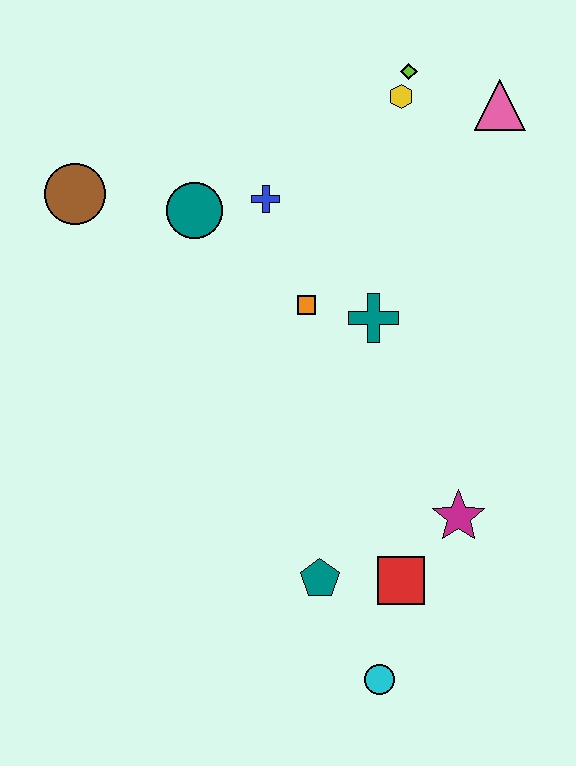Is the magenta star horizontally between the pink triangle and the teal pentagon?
Yes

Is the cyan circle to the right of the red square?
No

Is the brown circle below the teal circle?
No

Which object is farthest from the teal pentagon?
The lime diamond is farthest from the teal pentagon.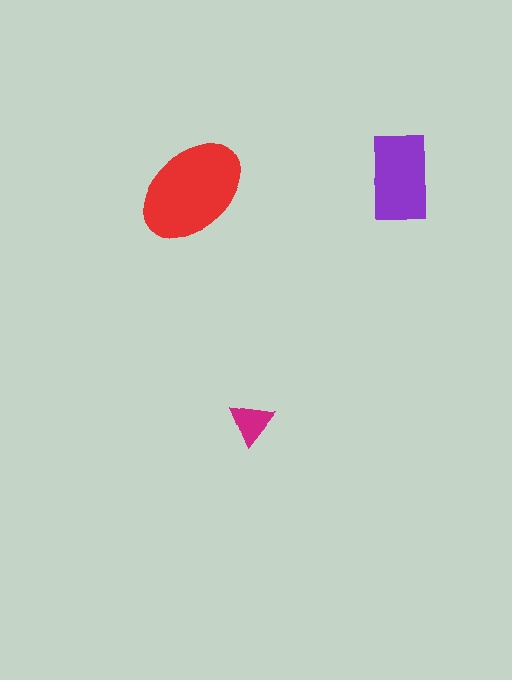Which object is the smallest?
The magenta triangle.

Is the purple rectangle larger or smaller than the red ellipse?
Smaller.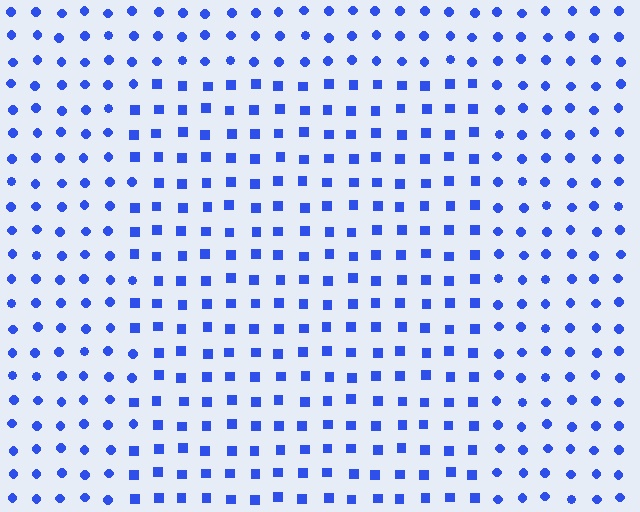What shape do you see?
I see a rectangle.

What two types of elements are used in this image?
The image uses squares inside the rectangle region and circles outside it.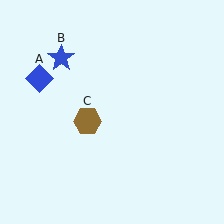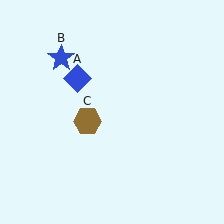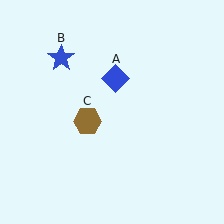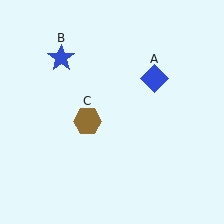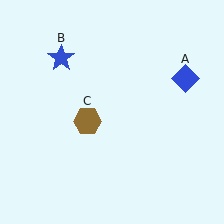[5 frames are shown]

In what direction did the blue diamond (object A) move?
The blue diamond (object A) moved right.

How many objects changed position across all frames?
1 object changed position: blue diamond (object A).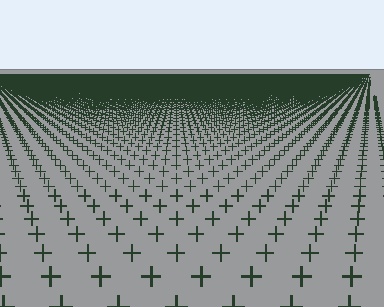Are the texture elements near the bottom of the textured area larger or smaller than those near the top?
Larger. Near the bottom, elements are closer to the viewer and appear at a bigger on-screen size.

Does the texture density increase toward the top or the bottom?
Density increases toward the top.